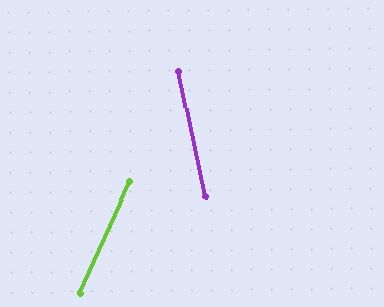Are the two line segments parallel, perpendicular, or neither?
Neither parallel nor perpendicular — they differ by about 36°.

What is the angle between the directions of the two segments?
Approximately 36 degrees.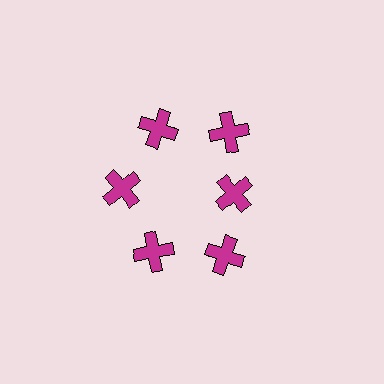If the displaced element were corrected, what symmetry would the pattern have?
It would have 6-fold rotational symmetry — the pattern would map onto itself every 60 degrees.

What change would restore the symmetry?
The symmetry would be restored by moving it outward, back onto the ring so that all 6 crosses sit at equal angles and equal distance from the center.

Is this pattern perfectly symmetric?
No. The 6 magenta crosses are arranged in a ring, but one element near the 3 o'clock position is pulled inward toward the center, breaking the 6-fold rotational symmetry.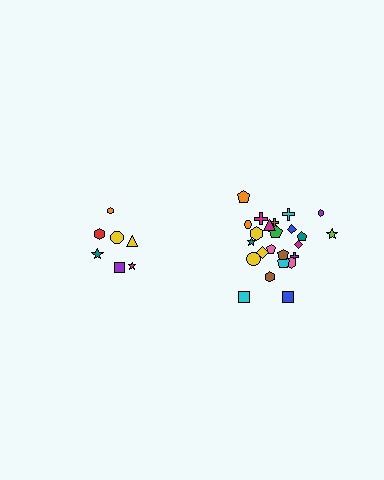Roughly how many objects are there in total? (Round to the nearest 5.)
Roughly 30 objects in total.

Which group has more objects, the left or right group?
The right group.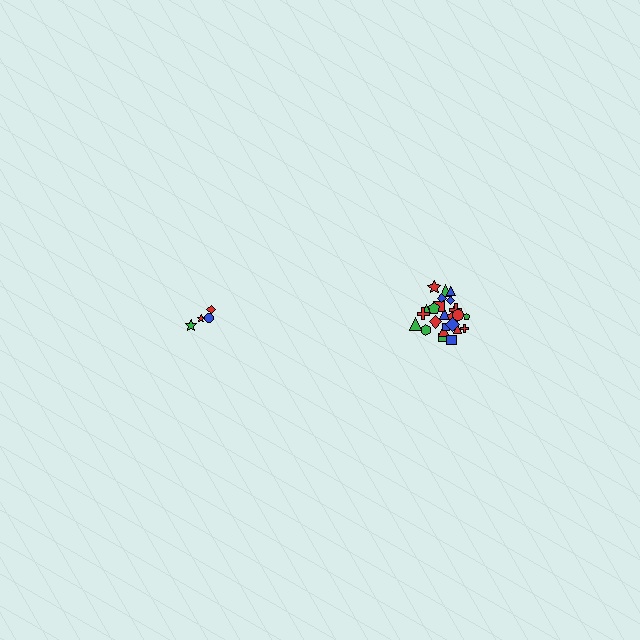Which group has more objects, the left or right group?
The right group.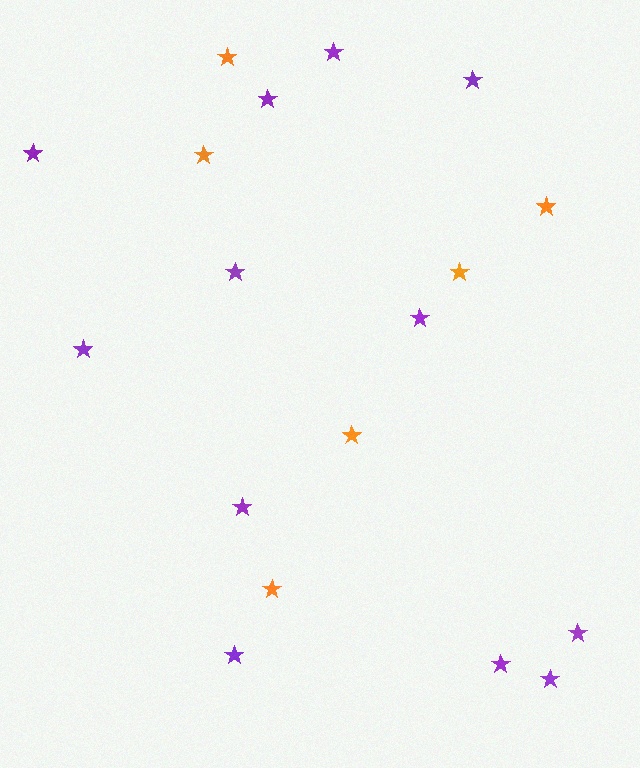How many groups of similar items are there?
There are 2 groups: one group of purple stars (12) and one group of orange stars (6).